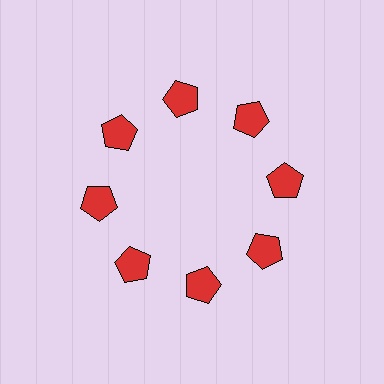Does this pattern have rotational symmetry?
Yes, this pattern has 8-fold rotational symmetry. It looks the same after rotating 45 degrees around the center.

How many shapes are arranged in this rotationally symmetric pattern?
There are 8 shapes, arranged in 8 groups of 1.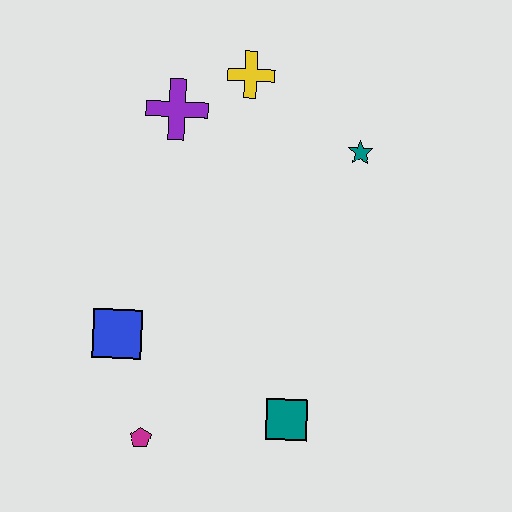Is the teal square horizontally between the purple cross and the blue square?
No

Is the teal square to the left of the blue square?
No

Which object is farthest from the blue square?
The teal star is farthest from the blue square.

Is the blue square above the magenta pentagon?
Yes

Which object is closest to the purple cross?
The yellow cross is closest to the purple cross.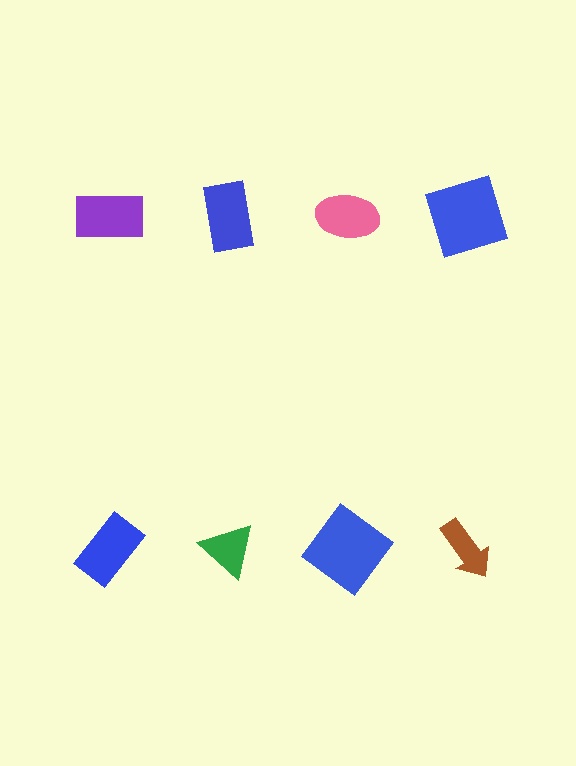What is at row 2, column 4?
A brown arrow.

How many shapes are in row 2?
4 shapes.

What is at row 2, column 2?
A green triangle.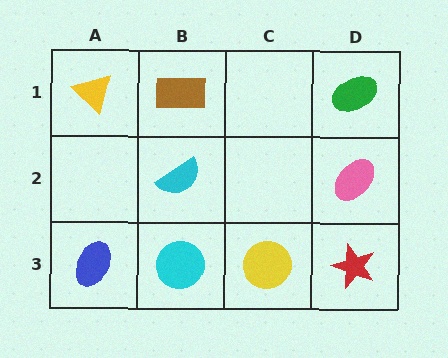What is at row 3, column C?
A yellow circle.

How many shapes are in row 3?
4 shapes.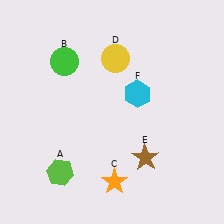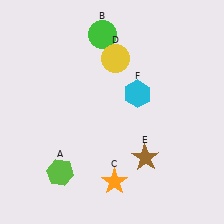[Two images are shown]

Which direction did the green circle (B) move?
The green circle (B) moved right.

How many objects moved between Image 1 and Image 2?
1 object moved between the two images.